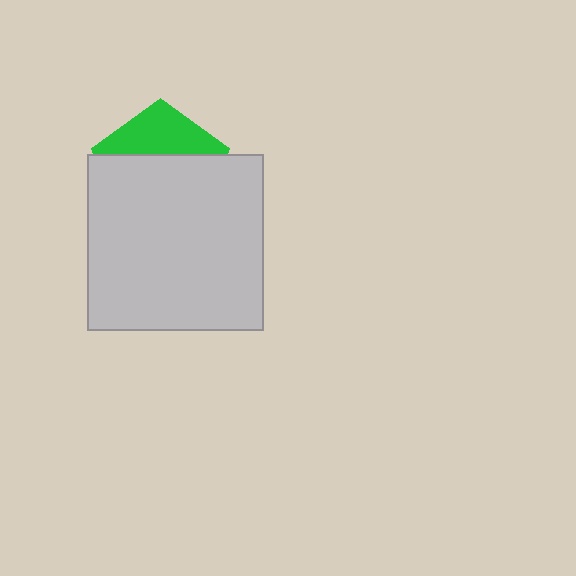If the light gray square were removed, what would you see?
You would see the complete green pentagon.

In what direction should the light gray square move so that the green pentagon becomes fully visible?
The light gray square should move down. That is the shortest direction to clear the overlap and leave the green pentagon fully visible.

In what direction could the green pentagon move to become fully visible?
The green pentagon could move up. That would shift it out from behind the light gray square entirely.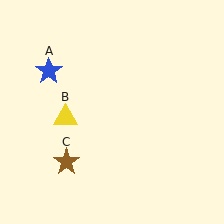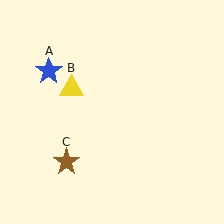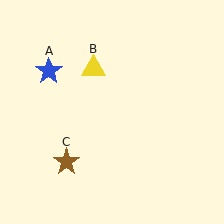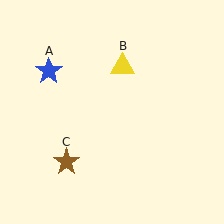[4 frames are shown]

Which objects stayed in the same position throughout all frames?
Blue star (object A) and brown star (object C) remained stationary.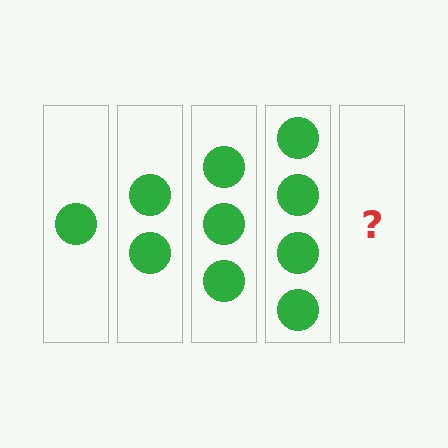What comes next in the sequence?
The next element should be 5 circles.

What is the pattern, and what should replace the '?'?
The pattern is that each step adds one more circle. The '?' should be 5 circles.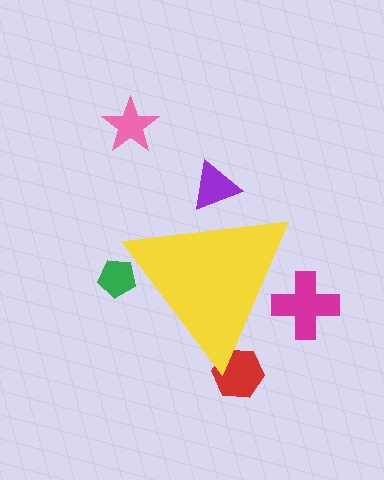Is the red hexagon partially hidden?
Yes, the red hexagon is partially hidden behind the yellow triangle.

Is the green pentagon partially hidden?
Yes, the green pentagon is partially hidden behind the yellow triangle.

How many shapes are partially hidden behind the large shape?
4 shapes are partially hidden.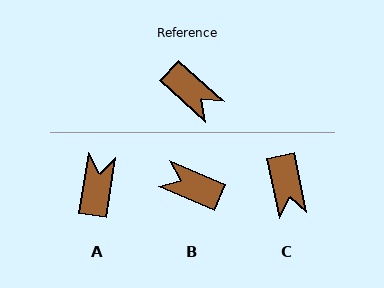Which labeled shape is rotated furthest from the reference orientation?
B, about 161 degrees away.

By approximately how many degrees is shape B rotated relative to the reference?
Approximately 161 degrees clockwise.